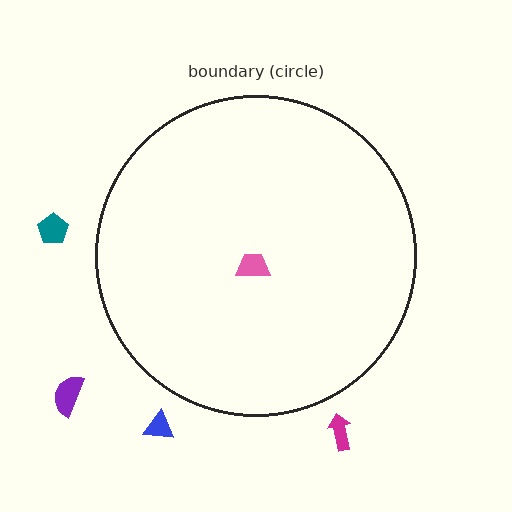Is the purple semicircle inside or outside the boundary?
Outside.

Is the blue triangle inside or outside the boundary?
Outside.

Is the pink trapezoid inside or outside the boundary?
Inside.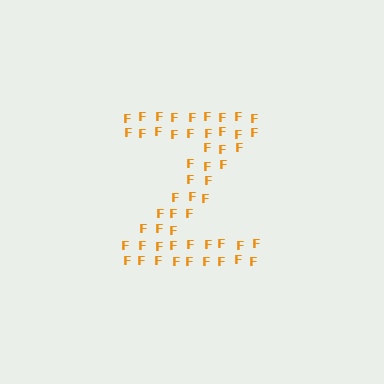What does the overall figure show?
The overall figure shows the letter Z.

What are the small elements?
The small elements are letter F's.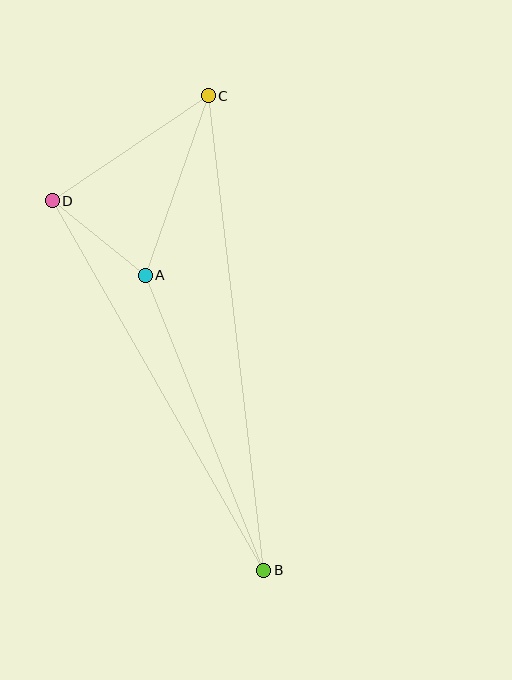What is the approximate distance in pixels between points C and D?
The distance between C and D is approximately 188 pixels.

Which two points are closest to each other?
Points A and D are closest to each other.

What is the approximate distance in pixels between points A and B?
The distance between A and B is approximately 318 pixels.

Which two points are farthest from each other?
Points B and C are farthest from each other.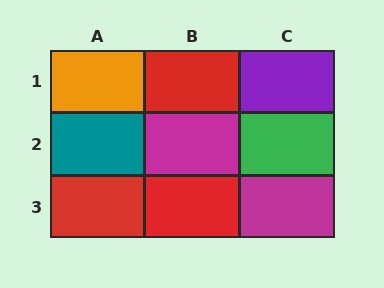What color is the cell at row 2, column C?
Green.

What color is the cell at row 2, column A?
Teal.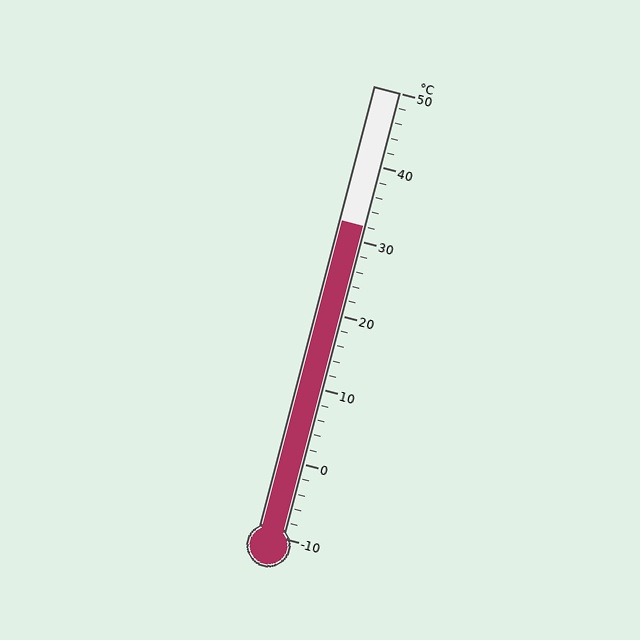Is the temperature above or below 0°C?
The temperature is above 0°C.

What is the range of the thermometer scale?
The thermometer scale ranges from -10°C to 50°C.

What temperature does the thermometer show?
The thermometer shows approximately 32°C.